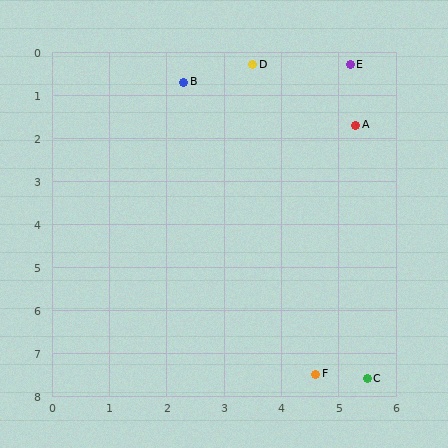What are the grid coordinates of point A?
Point A is at approximately (5.3, 1.7).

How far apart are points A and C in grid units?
Points A and C are about 5.9 grid units apart.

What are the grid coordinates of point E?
Point E is at approximately (5.2, 0.3).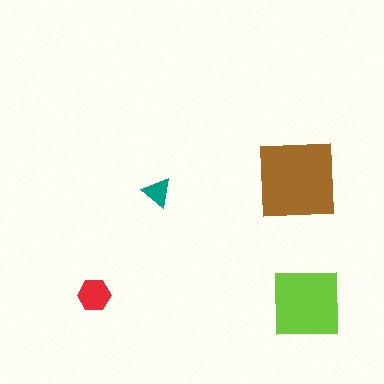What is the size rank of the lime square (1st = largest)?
2nd.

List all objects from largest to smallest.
The brown square, the lime square, the red hexagon, the teal triangle.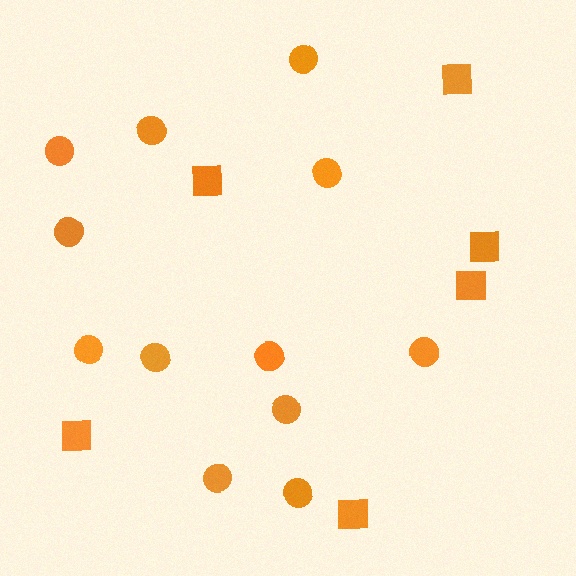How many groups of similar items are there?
There are 2 groups: one group of circles (12) and one group of squares (6).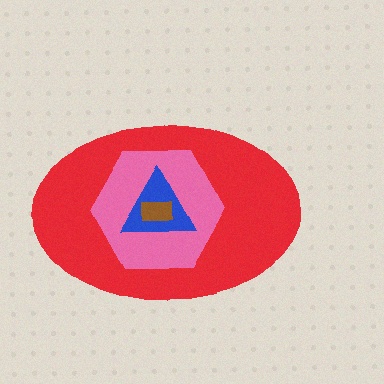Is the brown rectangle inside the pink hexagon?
Yes.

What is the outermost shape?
The red ellipse.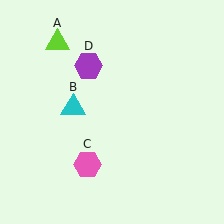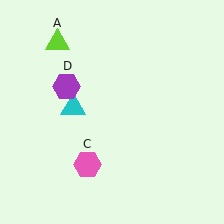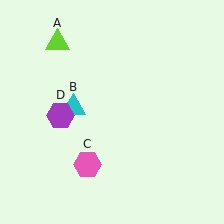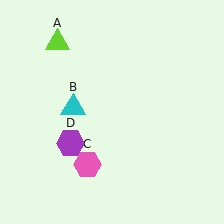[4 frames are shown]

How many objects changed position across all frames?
1 object changed position: purple hexagon (object D).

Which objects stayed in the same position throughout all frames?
Lime triangle (object A) and cyan triangle (object B) and pink hexagon (object C) remained stationary.